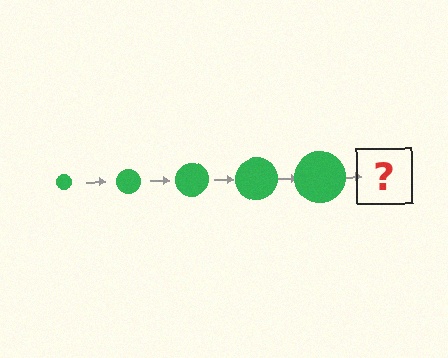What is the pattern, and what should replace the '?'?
The pattern is that the circle gets progressively larger each step. The '?' should be a green circle, larger than the previous one.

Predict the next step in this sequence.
The next step is a green circle, larger than the previous one.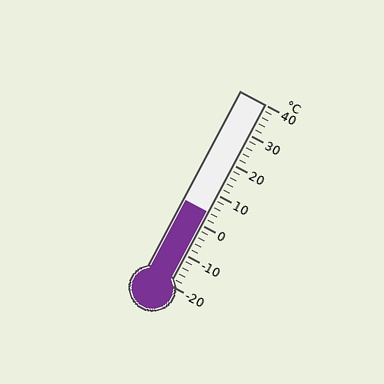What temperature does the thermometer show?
The thermometer shows approximately 4°C.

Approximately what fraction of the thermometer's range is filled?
The thermometer is filled to approximately 40% of its range.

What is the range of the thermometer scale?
The thermometer scale ranges from -20°C to 40°C.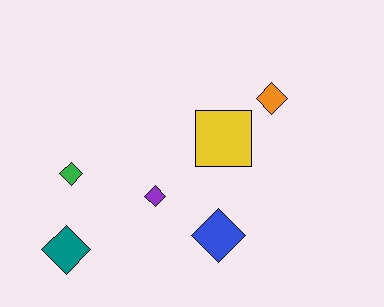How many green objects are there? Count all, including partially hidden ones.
There is 1 green object.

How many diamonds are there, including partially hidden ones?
There are 5 diamonds.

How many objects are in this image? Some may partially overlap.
There are 6 objects.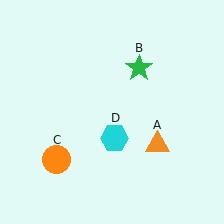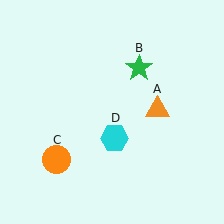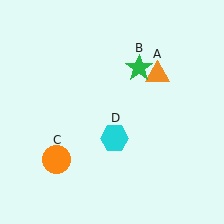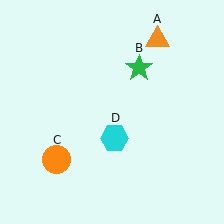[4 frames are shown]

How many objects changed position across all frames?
1 object changed position: orange triangle (object A).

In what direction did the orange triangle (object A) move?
The orange triangle (object A) moved up.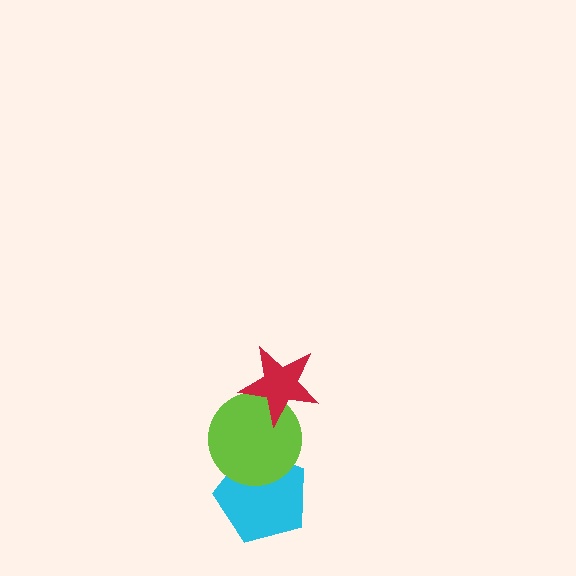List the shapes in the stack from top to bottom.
From top to bottom: the red star, the lime circle, the cyan pentagon.